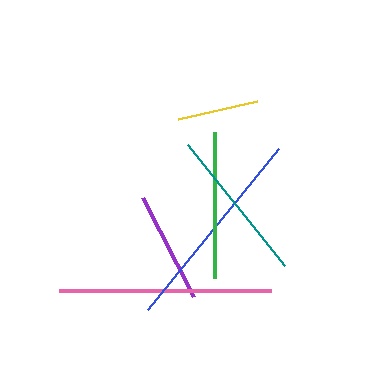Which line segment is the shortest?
The yellow line is the shortest at approximately 82 pixels.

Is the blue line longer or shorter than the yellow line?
The blue line is longer than the yellow line.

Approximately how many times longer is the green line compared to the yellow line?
The green line is approximately 1.8 times the length of the yellow line.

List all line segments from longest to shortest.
From longest to shortest: pink, blue, teal, green, purple, yellow.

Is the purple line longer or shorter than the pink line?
The pink line is longer than the purple line.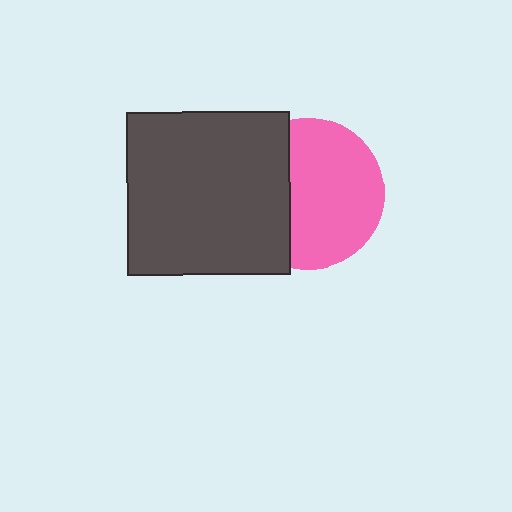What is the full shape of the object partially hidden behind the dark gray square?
The partially hidden object is a pink circle.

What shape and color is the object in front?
The object in front is a dark gray square.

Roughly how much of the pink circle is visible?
About half of it is visible (roughly 64%).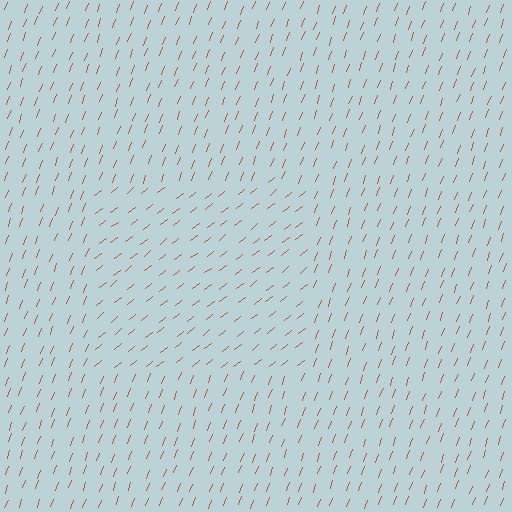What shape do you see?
I see a rectangle.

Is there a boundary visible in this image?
Yes, there is a texture boundary formed by a change in line orientation.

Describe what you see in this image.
The image is filled with small brown line segments. A rectangle region in the image has lines oriented differently from the surrounding lines, creating a visible texture boundary.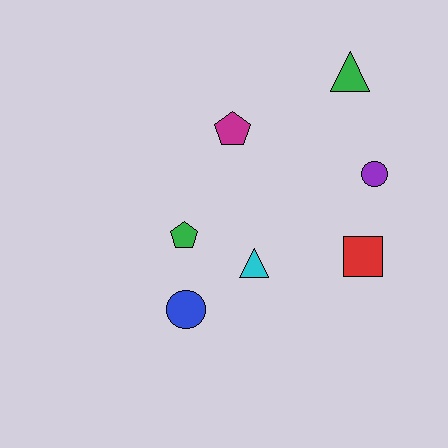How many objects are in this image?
There are 7 objects.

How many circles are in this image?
There are 2 circles.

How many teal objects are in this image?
There are no teal objects.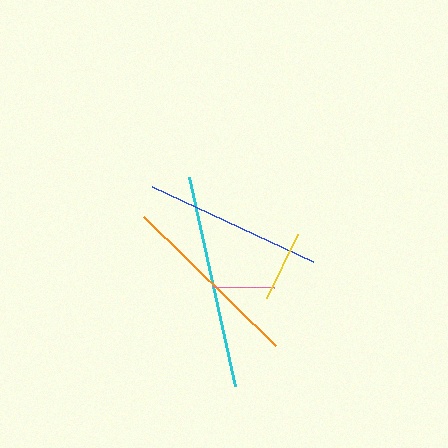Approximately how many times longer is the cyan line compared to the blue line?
The cyan line is approximately 1.2 times the length of the blue line.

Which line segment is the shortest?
The pink line is the shortest at approximately 61 pixels.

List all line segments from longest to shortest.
From longest to shortest: cyan, orange, blue, yellow, pink.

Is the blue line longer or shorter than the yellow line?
The blue line is longer than the yellow line.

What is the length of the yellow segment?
The yellow segment is approximately 71 pixels long.